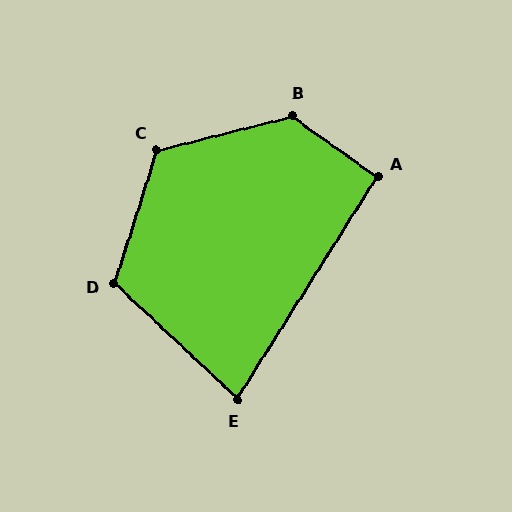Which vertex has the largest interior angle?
B, at approximately 130 degrees.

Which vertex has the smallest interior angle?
E, at approximately 79 degrees.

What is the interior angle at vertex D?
Approximately 115 degrees (obtuse).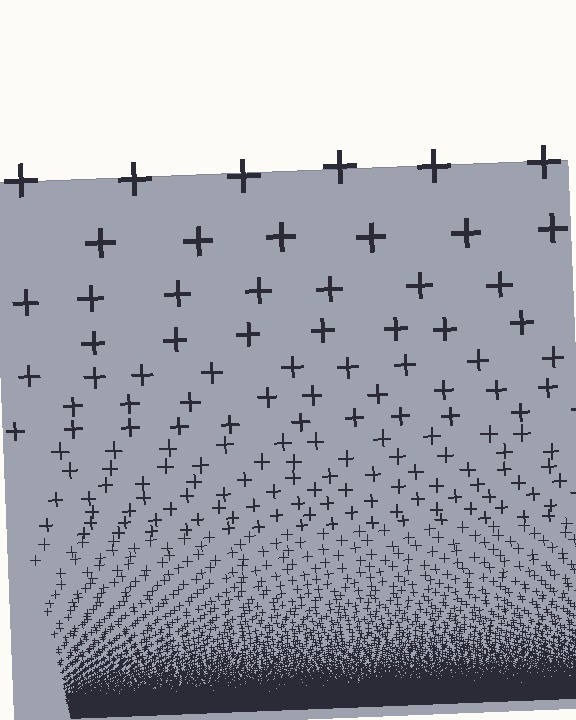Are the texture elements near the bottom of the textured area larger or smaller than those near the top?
Smaller. The gradient is inverted — elements near the bottom are smaller and denser.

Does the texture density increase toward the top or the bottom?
Density increases toward the bottom.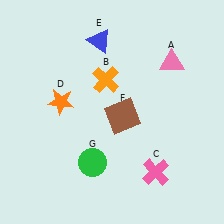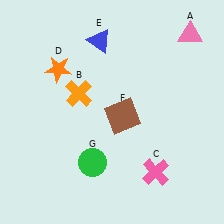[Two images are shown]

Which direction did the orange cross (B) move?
The orange cross (B) moved left.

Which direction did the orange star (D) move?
The orange star (D) moved up.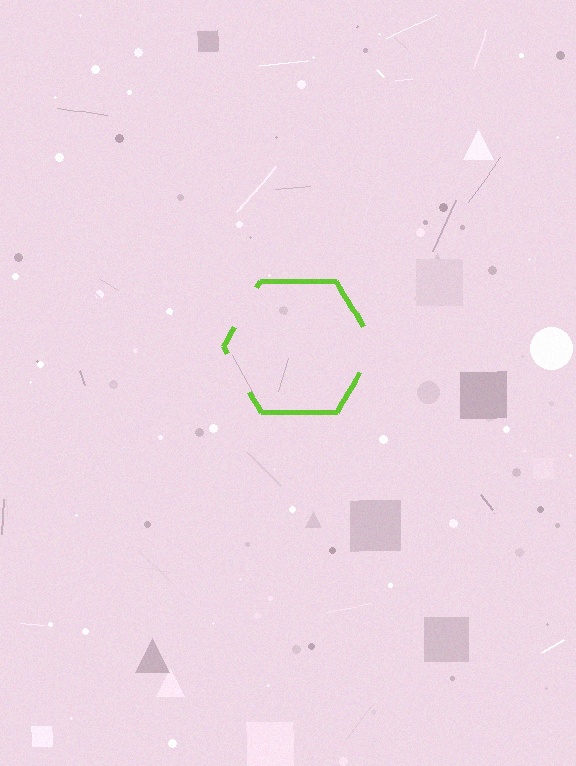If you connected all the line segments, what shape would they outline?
They would outline a hexagon.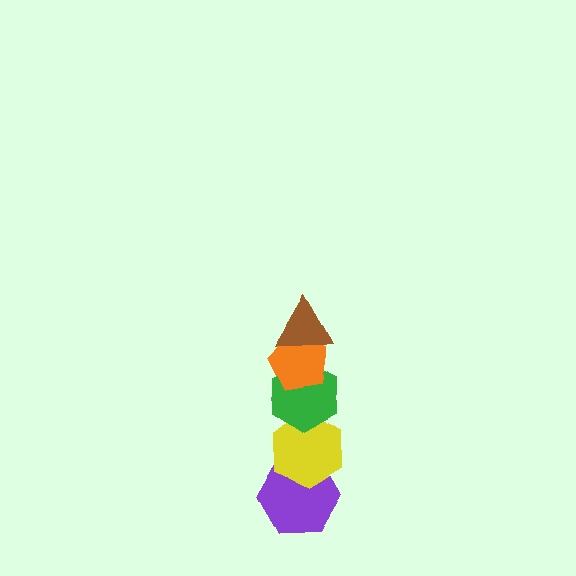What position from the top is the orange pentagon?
The orange pentagon is 2nd from the top.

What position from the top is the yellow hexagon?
The yellow hexagon is 4th from the top.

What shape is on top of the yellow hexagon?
The green hexagon is on top of the yellow hexagon.